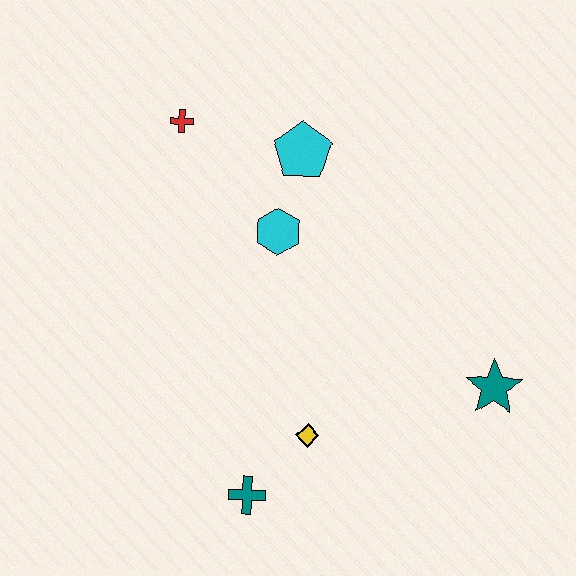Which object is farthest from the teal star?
The red cross is farthest from the teal star.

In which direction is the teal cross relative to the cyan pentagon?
The teal cross is below the cyan pentagon.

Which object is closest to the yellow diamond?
The teal cross is closest to the yellow diamond.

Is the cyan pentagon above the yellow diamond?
Yes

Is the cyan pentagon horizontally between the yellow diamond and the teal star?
No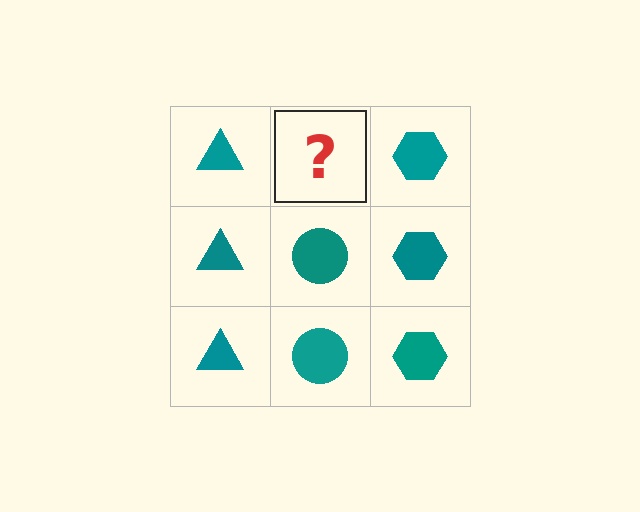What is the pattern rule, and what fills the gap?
The rule is that each column has a consistent shape. The gap should be filled with a teal circle.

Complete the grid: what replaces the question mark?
The question mark should be replaced with a teal circle.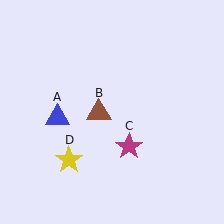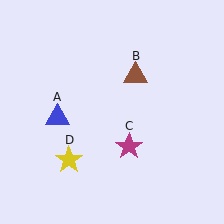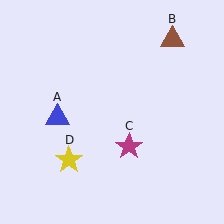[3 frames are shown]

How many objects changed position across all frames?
1 object changed position: brown triangle (object B).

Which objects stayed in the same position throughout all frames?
Blue triangle (object A) and magenta star (object C) and yellow star (object D) remained stationary.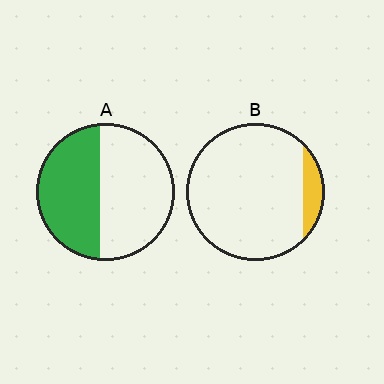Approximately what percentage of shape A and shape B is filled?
A is approximately 45% and B is approximately 10%.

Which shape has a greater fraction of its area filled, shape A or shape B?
Shape A.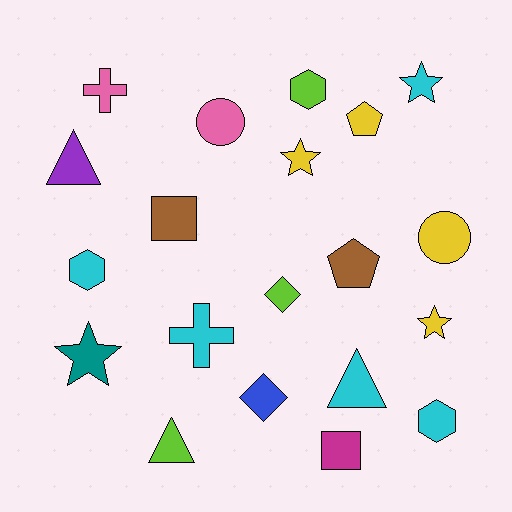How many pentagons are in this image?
There are 2 pentagons.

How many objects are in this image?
There are 20 objects.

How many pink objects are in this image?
There are 2 pink objects.